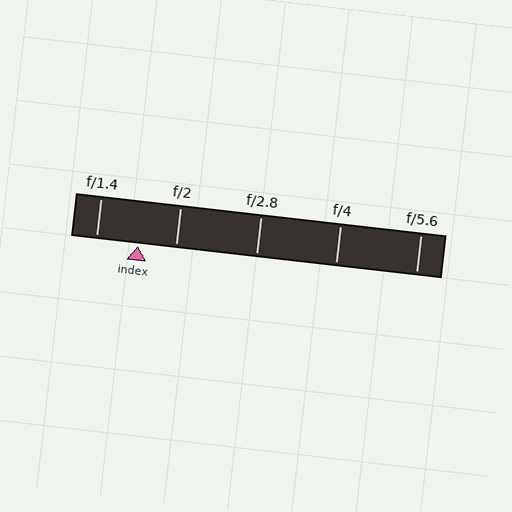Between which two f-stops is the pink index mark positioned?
The index mark is between f/1.4 and f/2.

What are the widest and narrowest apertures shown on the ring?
The widest aperture shown is f/1.4 and the narrowest is f/5.6.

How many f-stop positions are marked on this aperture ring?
There are 5 f-stop positions marked.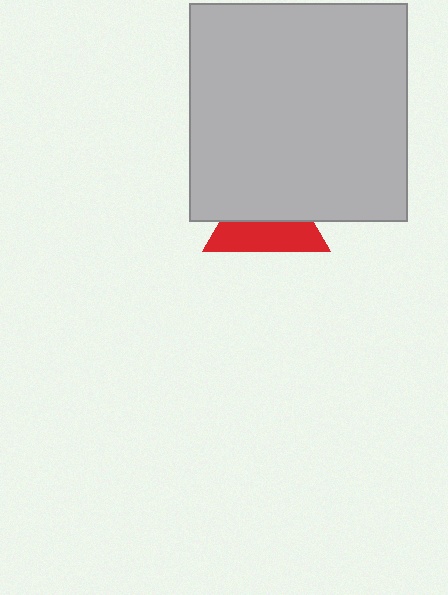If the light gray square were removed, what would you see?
You would see the complete red triangle.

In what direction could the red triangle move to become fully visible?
The red triangle could move down. That would shift it out from behind the light gray square entirely.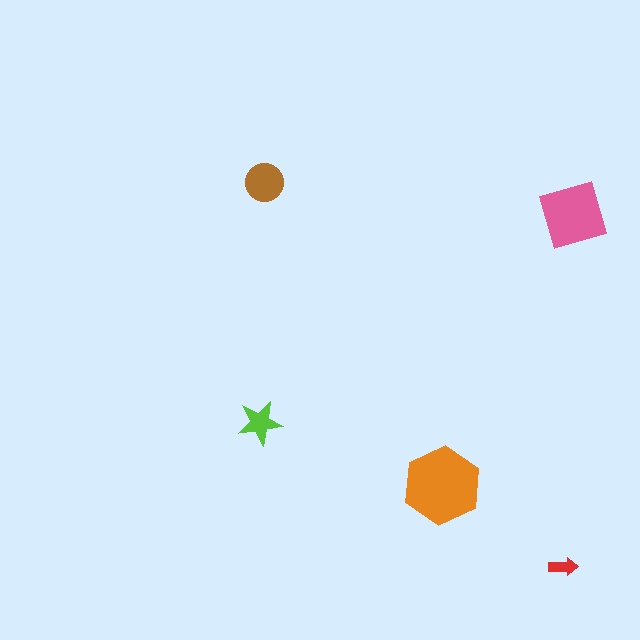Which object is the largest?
The orange hexagon.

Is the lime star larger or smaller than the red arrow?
Larger.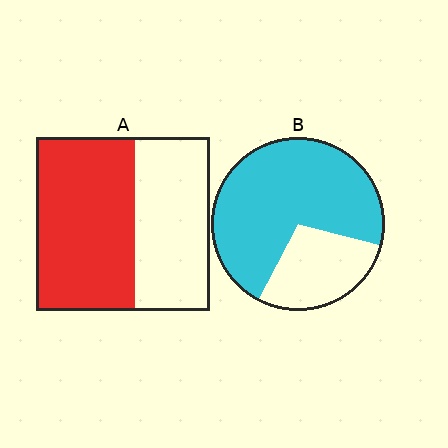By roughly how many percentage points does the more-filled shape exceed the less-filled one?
By roughly 15 percentage points (B over A).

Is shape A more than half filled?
Yes.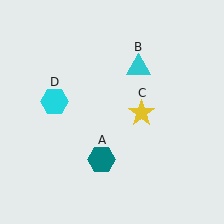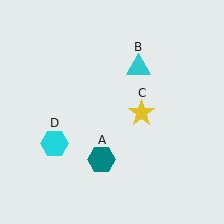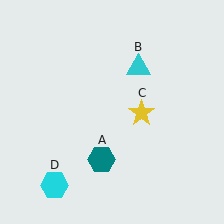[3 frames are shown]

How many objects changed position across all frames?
1 object changed position: cyan hexagon (object D).